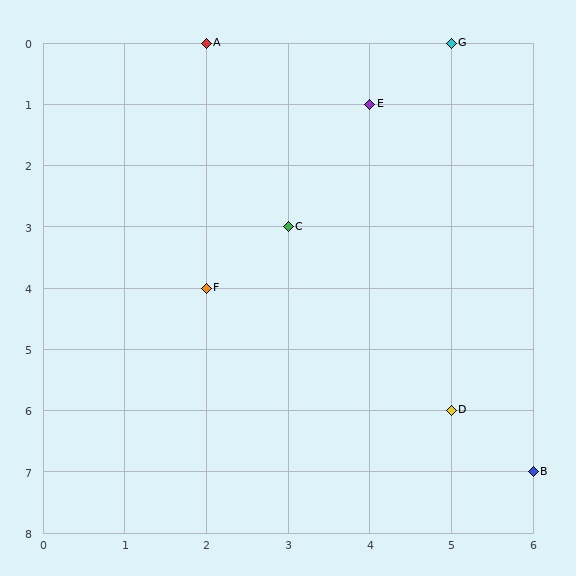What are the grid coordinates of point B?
Point B is at grid coordinates (6, 7).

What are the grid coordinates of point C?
Point C is at grid coordinates (3, 3).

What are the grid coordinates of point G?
Point G is at grid coordinates (5, 0).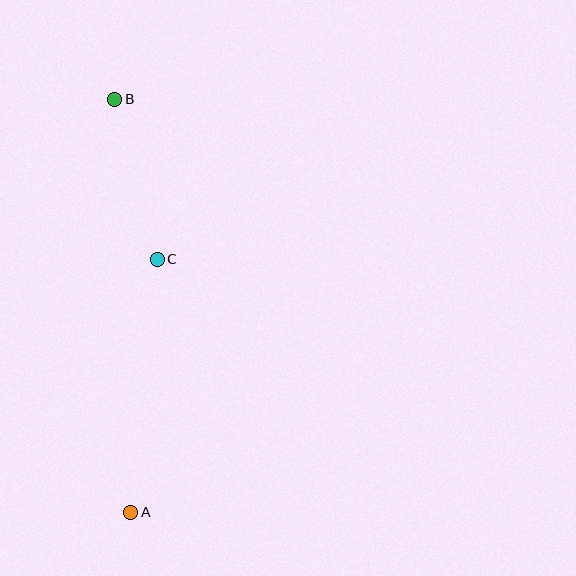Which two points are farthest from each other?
Points A and B are farthest from each other.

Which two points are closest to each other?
Points B and C are closest to each other.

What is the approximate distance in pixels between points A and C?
The distance between A and C is approximately 254 pixels.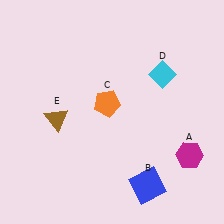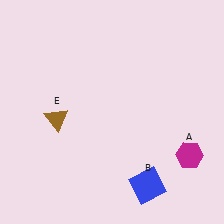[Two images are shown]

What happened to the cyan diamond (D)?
The cyan diamond (D) was removed in Image 2. It was in the top-right area of Image 1.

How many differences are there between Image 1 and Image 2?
There are 2 differences between the two images.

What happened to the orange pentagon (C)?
The orange pentagon (C) was removed in Image 2. It was in the top-left area of Image 1.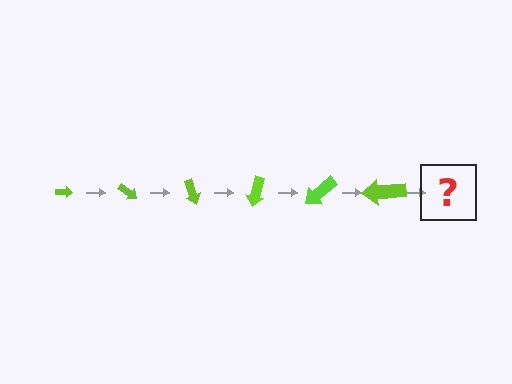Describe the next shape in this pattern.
It should be an arrow, larger than the previous one and rotated 210 degrees from the start.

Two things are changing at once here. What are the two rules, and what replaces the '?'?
The two rules are that the arrow grows larger each step and it rotates 35 degrees each step. The '?' should be an arrow, larger than the previous one and rotated 210 degrees from the start.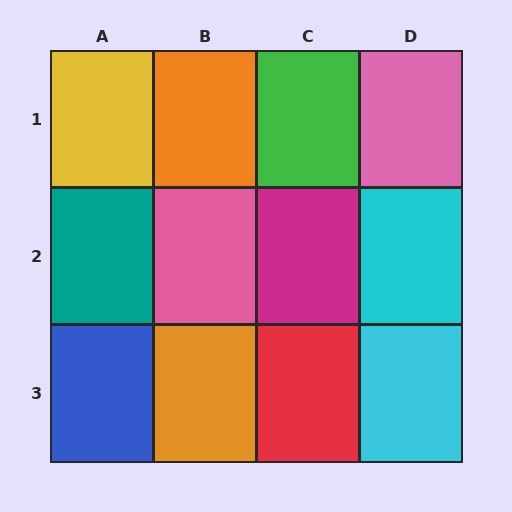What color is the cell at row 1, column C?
Green.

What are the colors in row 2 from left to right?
Teal, pink, magenta, cyan.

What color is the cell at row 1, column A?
Yellow.